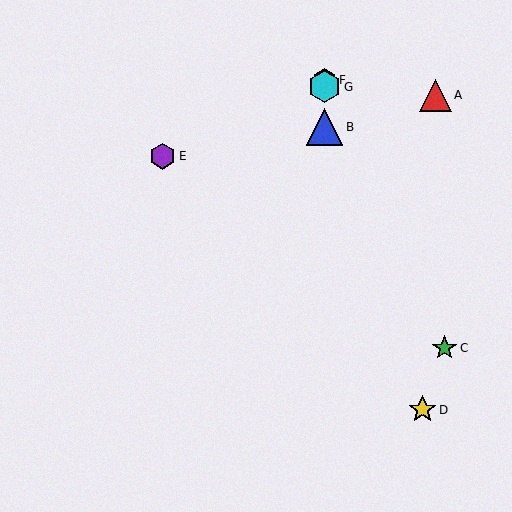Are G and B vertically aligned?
Yes, both are at x≈324.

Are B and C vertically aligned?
No, B is at x≈324 and C is at x≈444.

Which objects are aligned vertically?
Objects B, F, G are aligned vertically.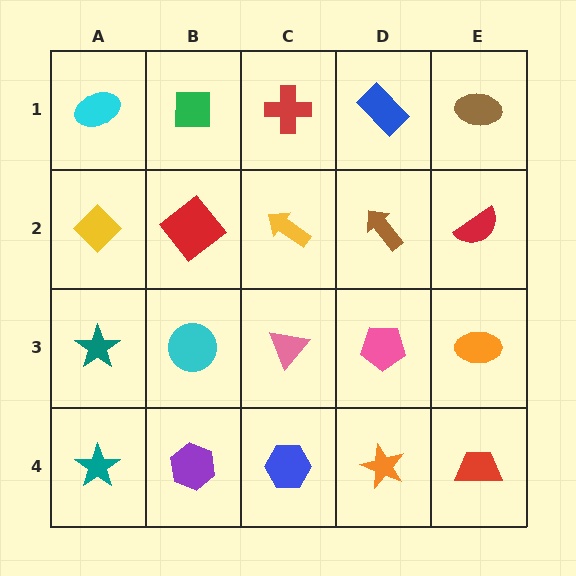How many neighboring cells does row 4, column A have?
2.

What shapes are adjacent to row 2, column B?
A green square (row 1, column B), a cyan circle (row 3, column B), a yellow diamond (row 2, column A), a yellow arrow (row 2, column C).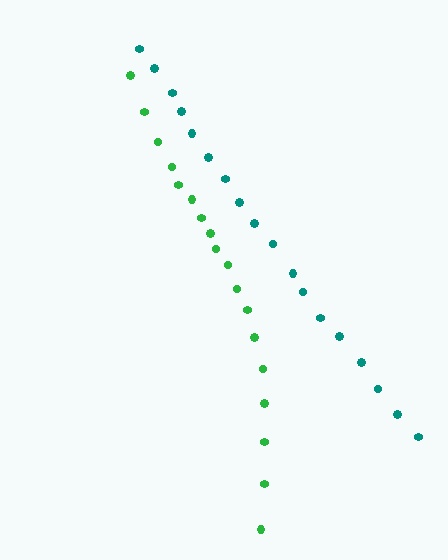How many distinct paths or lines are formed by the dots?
There are 2 distinct paths.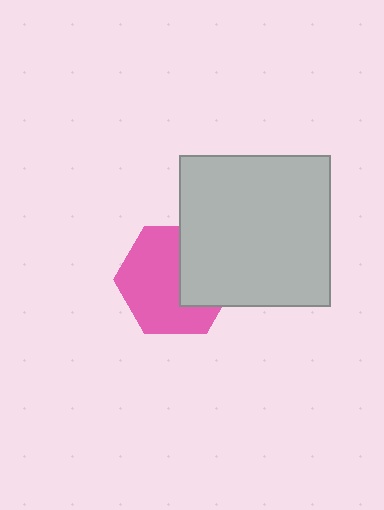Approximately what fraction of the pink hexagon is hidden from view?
Roughly 37% of the pink hexagon is hidden behind the light gray square.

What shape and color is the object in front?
The object in front is a light gray square.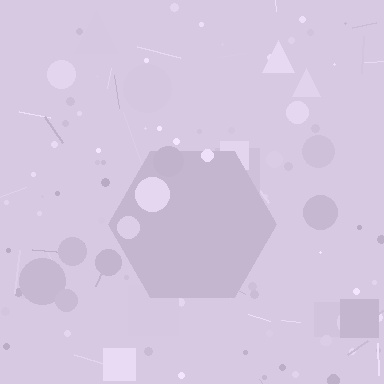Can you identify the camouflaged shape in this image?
The camouflaged shape is a hexagon.